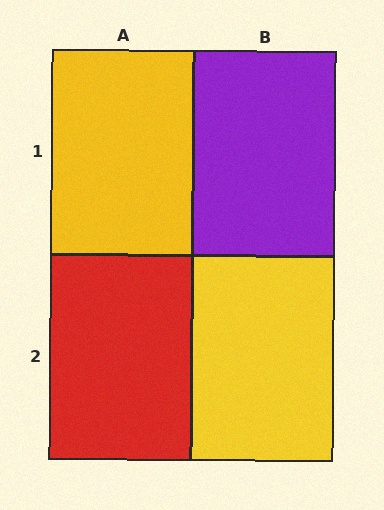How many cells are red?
1 cell is red.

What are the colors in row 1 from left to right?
Yellow, purple.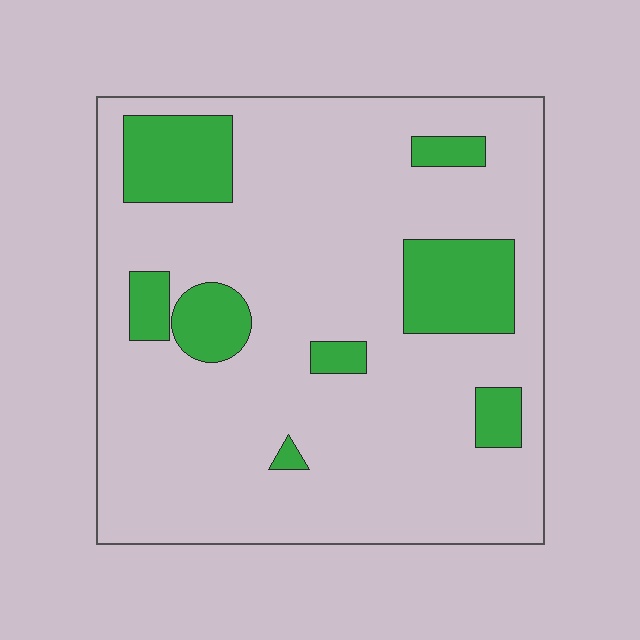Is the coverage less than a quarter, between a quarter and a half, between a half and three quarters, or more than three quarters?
Less than a quarter.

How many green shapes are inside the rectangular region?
8.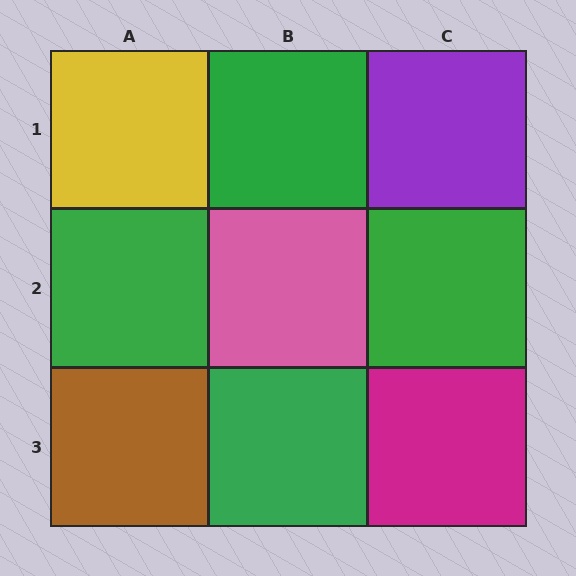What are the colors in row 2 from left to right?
Green, pink, green.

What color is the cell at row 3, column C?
Magenta.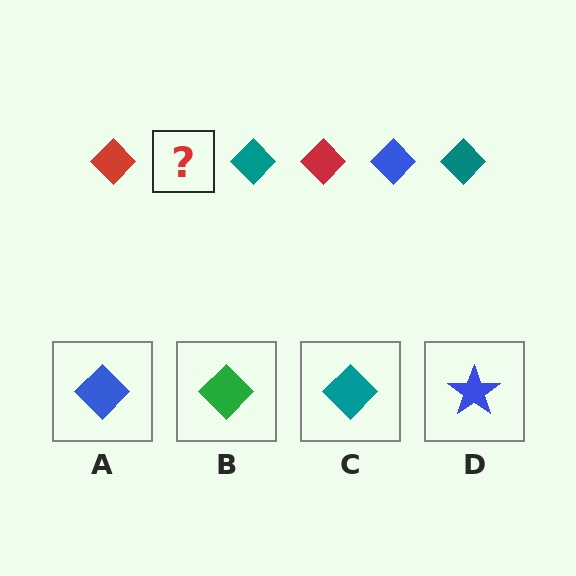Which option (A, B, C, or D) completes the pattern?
A.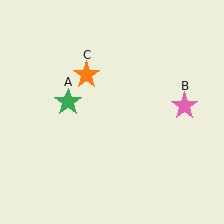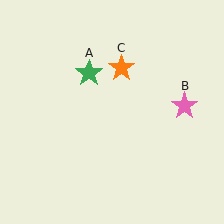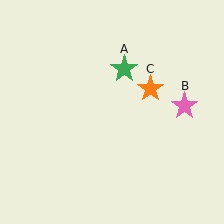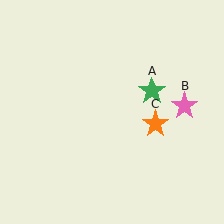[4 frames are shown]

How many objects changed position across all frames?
2 objects changed position: green star (object A), orange star (object C).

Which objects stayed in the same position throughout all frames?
Pink star (object B) remained stationary.